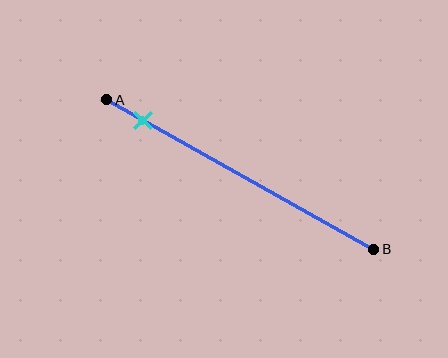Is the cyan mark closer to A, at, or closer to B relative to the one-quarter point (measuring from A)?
The cyan mark is closer to point A than the one-quarter point of segment AB.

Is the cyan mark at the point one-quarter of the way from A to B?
No, the mark is at about 15% from A, not at the 25% one-quarter point.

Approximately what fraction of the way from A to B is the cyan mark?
The cyan mark is approximately 15% of the way from A to B.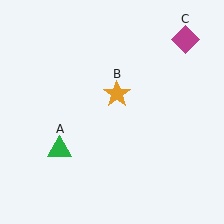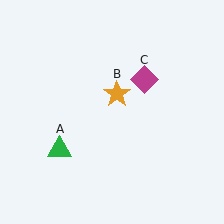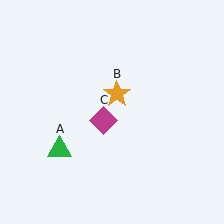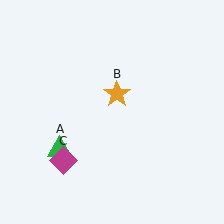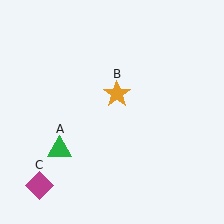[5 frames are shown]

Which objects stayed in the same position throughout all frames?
Green triangle (object A) and orange star (object B) remained stationary.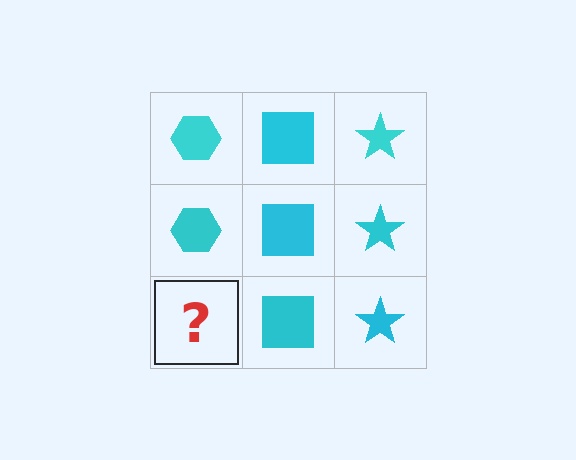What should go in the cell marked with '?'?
The missing cell should contain a cyan hexagon.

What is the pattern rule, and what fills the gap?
The rule is that each column has a consistent shape. The gap should be filled with a cyan hexagon.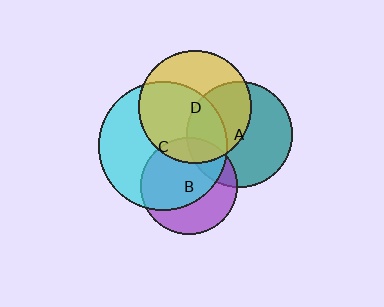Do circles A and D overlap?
Yes.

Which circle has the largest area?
Circle C (cyan).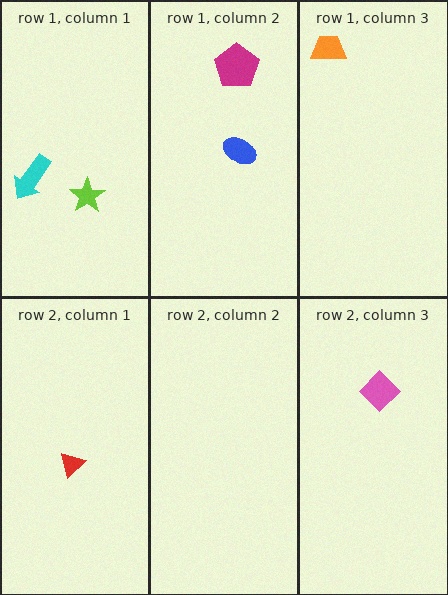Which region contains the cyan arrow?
The row 1, column 1 region.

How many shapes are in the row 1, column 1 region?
2.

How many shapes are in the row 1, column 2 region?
2.